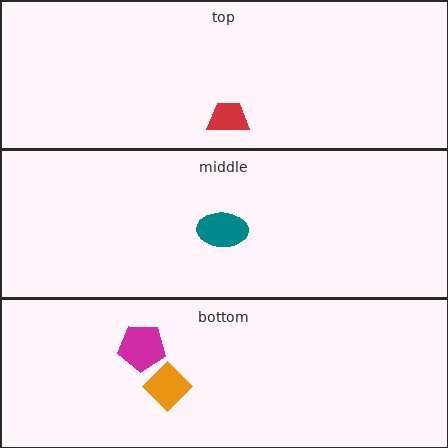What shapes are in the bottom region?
The magenta pentagon, the orange diamond.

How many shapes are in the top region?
1.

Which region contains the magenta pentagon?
The bottom region.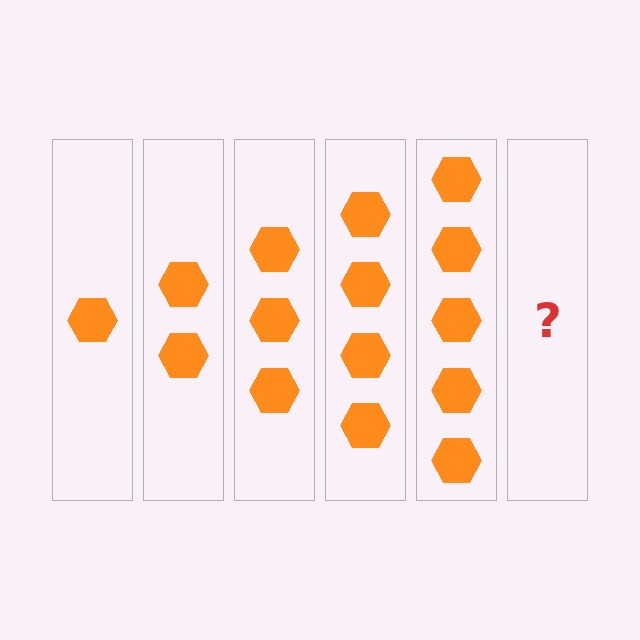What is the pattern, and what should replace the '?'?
The pattern is that each step adds one more hexagon. The '?' should be 6 hexagons.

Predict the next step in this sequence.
The next step is 6 hexagons.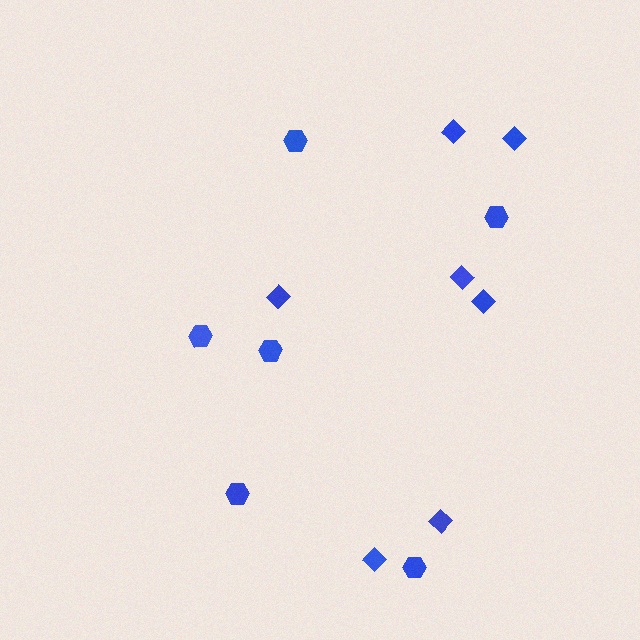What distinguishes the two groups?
There are 2 groups: one group of hexagons (6) and one group of diamonds (7).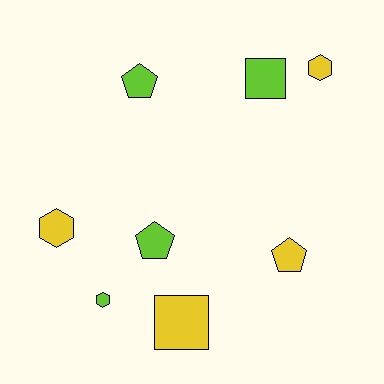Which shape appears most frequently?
Pentagon, with 3 objects.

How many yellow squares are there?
There is 1 yellow square.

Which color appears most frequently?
Yellow, with 4 objects.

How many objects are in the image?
There are 8 objects.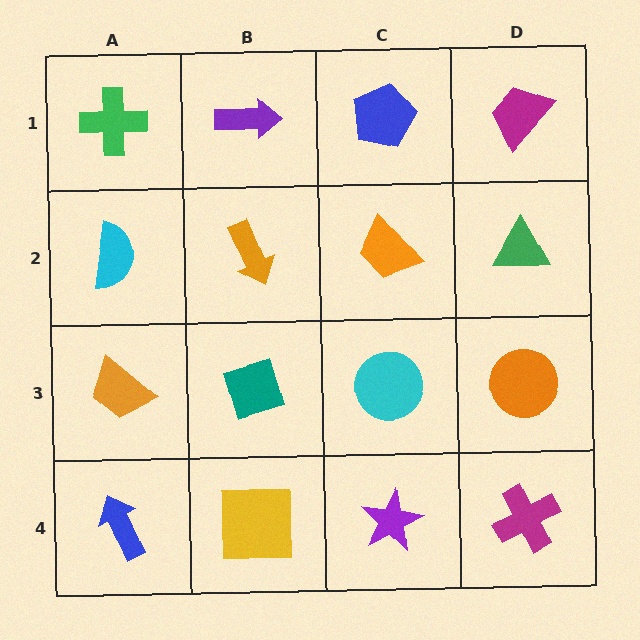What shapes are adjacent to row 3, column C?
An orange trapezoid (row 2, column C), a purple star (row 4, column C), a teal diamond (row 3, column B), an orange circle (row 3, column D).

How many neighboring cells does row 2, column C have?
4.